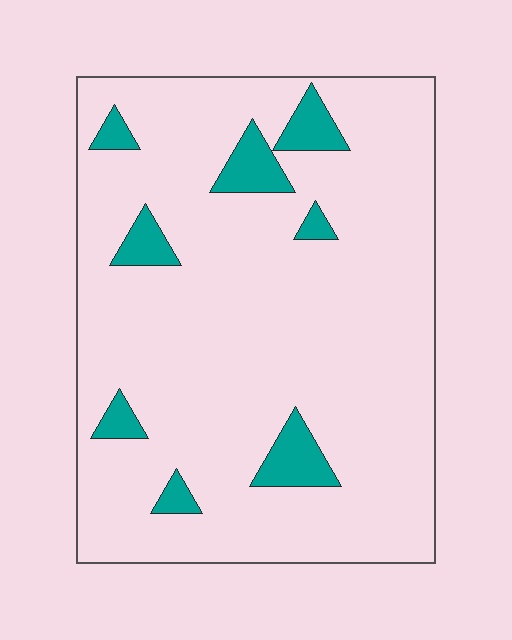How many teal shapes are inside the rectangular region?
8.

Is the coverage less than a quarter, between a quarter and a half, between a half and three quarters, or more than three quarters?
Less than a quarter.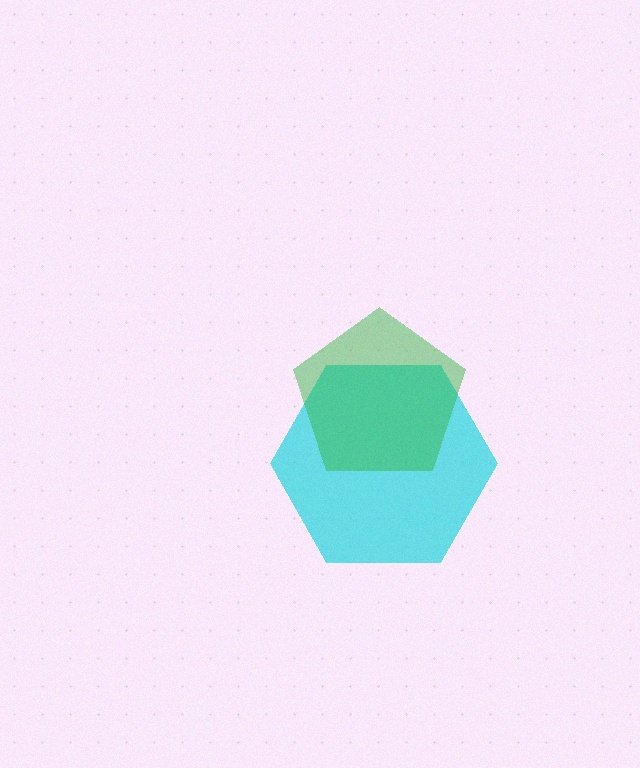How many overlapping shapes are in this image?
There are 2 overlapping shapes in the image.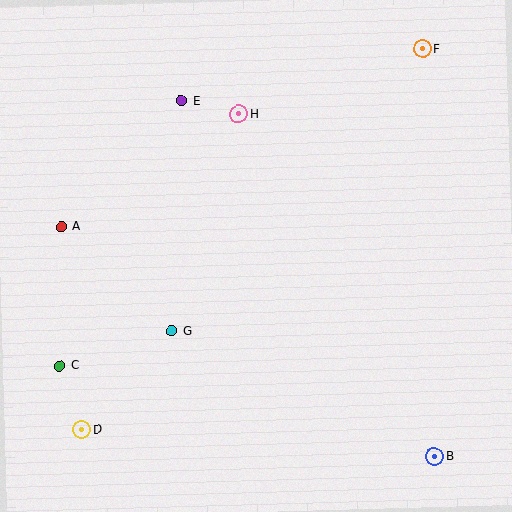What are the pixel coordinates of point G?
Point G is at (172, 331).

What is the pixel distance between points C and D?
The distance between C and D is 68 pixels.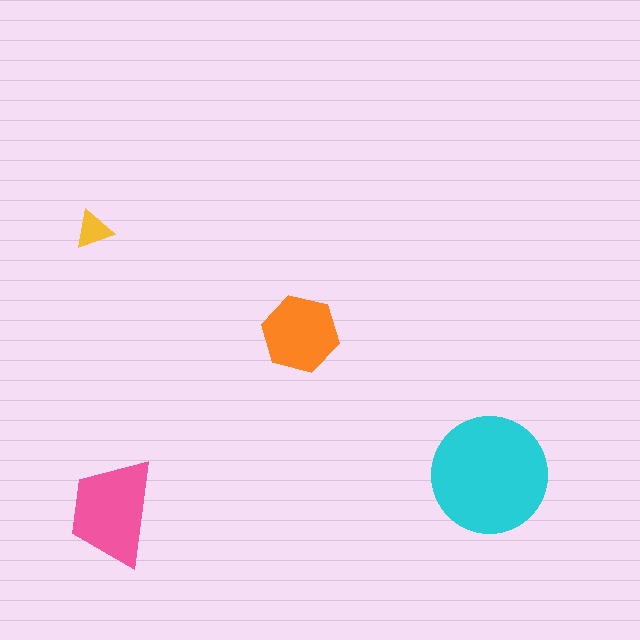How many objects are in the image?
There are 4 objects in the image.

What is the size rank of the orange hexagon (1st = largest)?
3rd.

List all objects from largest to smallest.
The cyan circle, the pink trapezoid, the orange hexagon, the yellow triangle.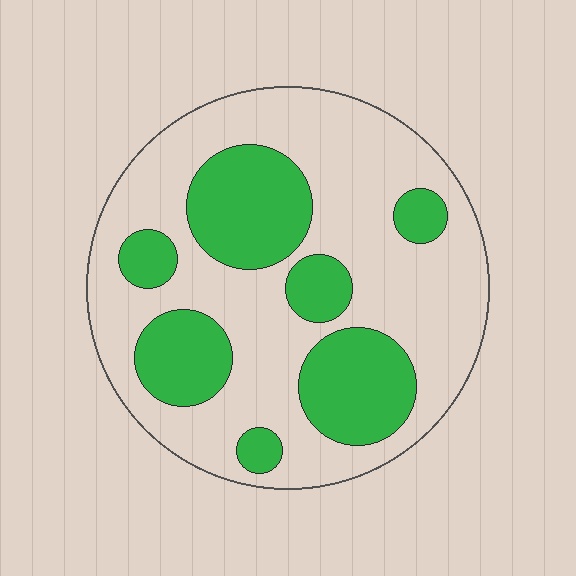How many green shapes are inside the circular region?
7.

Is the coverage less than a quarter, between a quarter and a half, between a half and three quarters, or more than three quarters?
Between a quarter and a half.